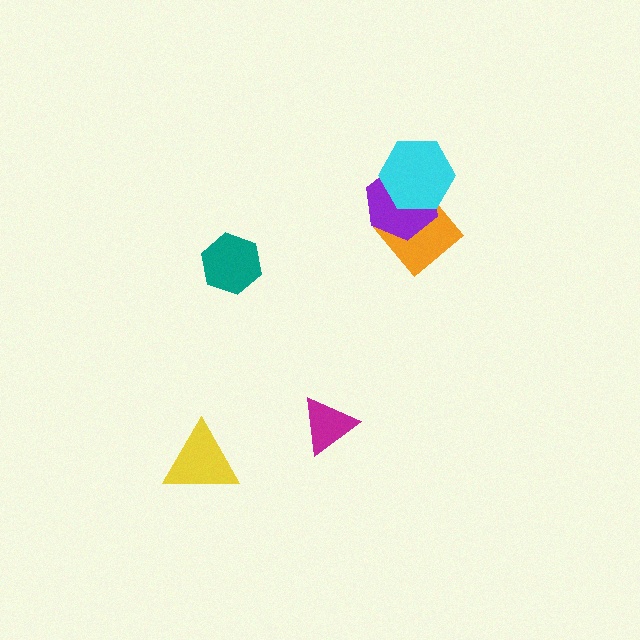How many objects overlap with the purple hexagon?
2 objects overlap with the purple hexagon.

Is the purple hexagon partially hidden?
Yes, it is partially covered by another shape.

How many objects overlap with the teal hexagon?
0 objects overlap with the teal hexagon.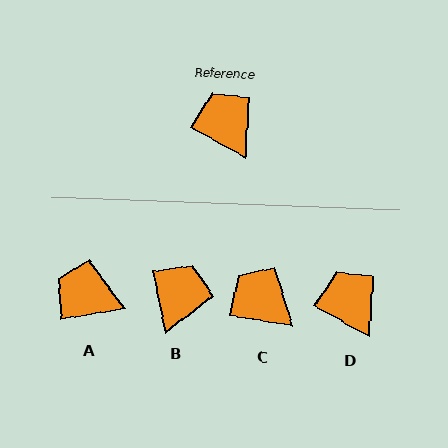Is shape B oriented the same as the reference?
No, it is off by about 48 degrees.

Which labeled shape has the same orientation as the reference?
D.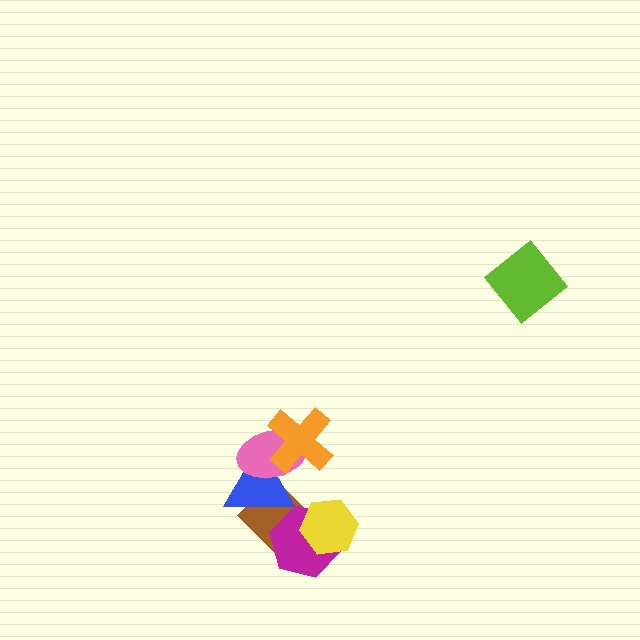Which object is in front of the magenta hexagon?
The yellow hexagon is in front of the magenta hexagon.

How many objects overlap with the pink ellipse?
3 objects overlap with the pink ellipse.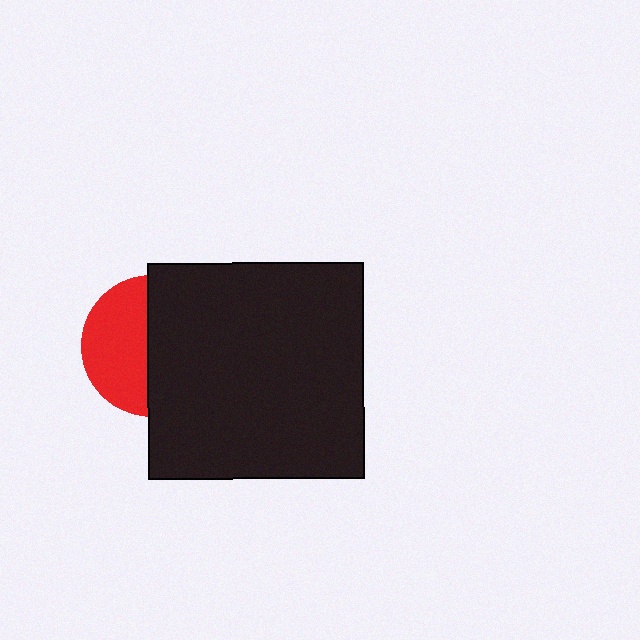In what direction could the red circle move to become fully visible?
The red circle could move left. That would shift it out from behind the black square entirely.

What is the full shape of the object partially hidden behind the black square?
The partially hidden object is a red circle.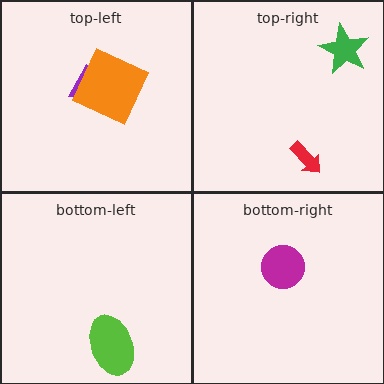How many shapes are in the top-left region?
2.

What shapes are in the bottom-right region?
The magenta circle.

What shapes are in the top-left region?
The purple triangle, the orange square.